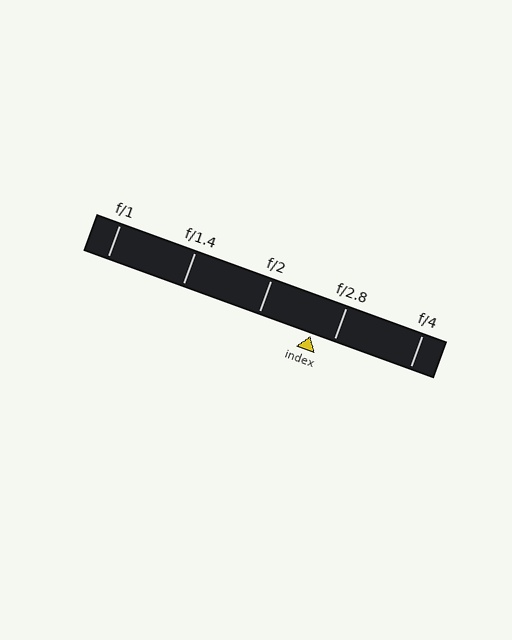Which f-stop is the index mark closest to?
The index mark is closest to f/2.8.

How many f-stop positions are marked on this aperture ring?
There are 5 f-stop positions marked.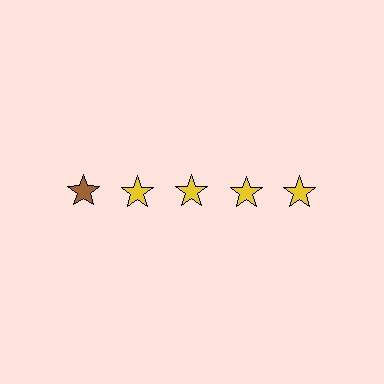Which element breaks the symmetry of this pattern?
The brown star in the top row, leftmost column breaks the symmetry. All other shapes are yellow stars.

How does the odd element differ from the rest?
It has a different color: brown instead of yellow.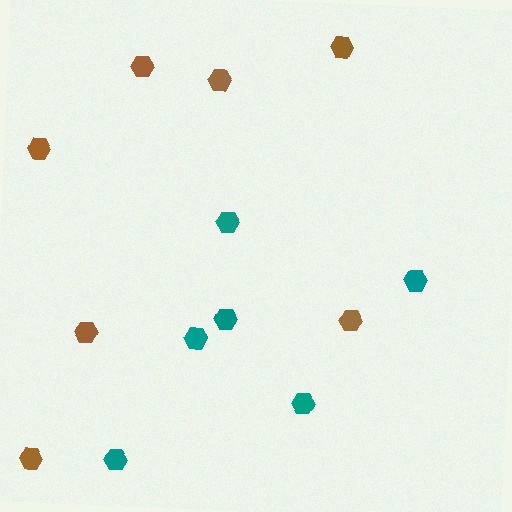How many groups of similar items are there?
There are 2 groups: one group of teal hexagons (6) and one group of brown hexagons (7).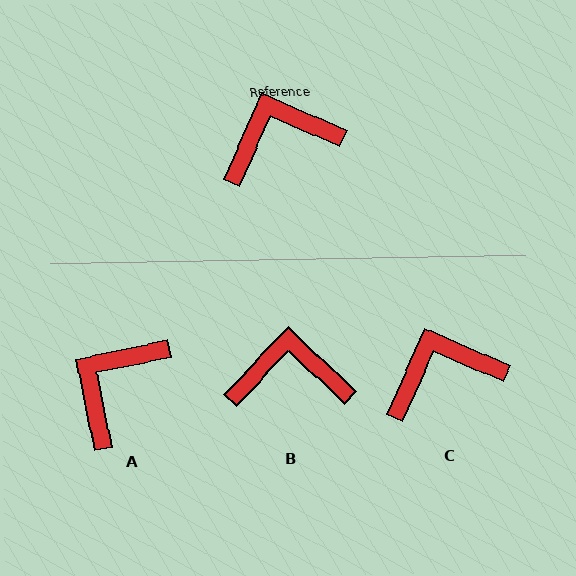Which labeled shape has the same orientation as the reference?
C.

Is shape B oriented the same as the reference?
No, it is off by about 20 degrees.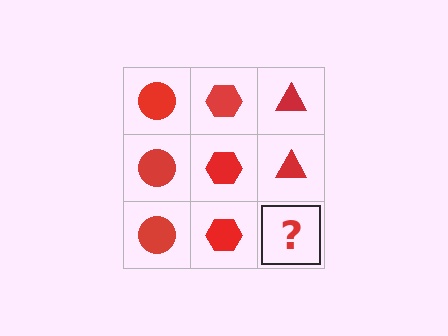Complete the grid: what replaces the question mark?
The question mark should be replaced with a red triangle.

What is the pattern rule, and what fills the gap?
The rule is that each column has a consistent shape. The gap should be filled with a red triangle.